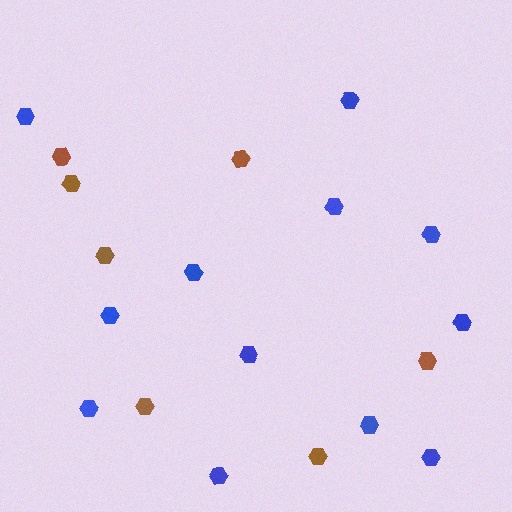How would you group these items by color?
There are 2 groups: one group of brown hexagons (7) and one group of blue hexagons (12).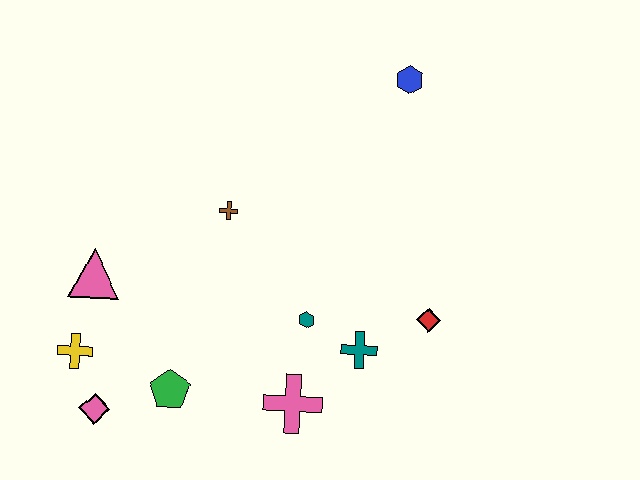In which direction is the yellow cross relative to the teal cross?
The yellow cross is to the left of the teal cross.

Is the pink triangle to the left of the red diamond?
Yes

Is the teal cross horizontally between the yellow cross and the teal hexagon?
No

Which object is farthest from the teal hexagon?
The blue hexagon is farthest from the teal hexagon.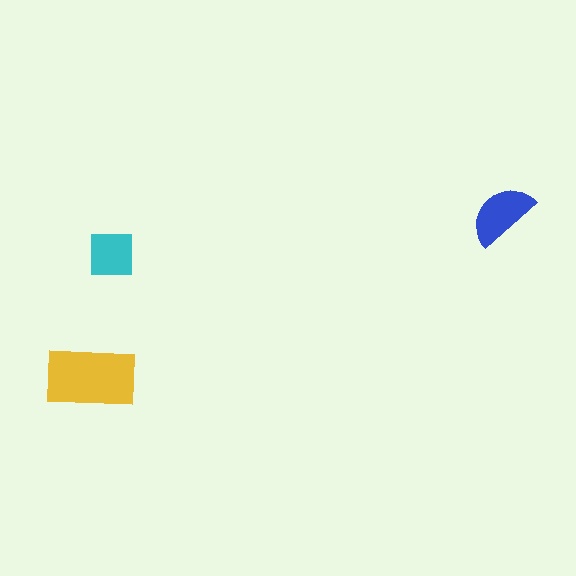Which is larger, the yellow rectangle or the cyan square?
The yellow rectangle.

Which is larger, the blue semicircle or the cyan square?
The blue semicircle.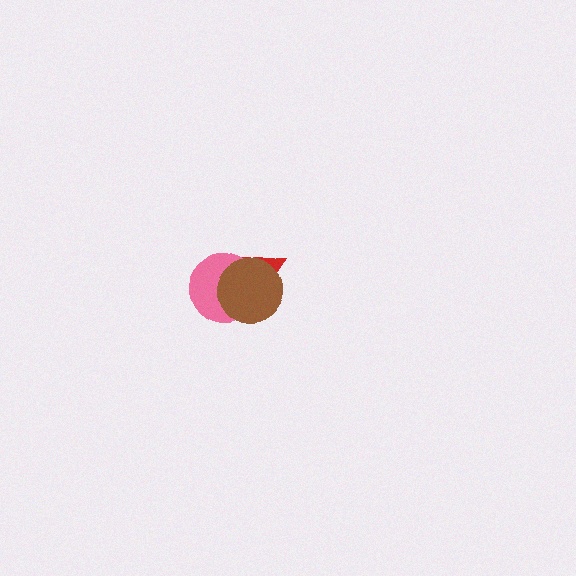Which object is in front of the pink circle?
The brown circle is in front of the pink circle.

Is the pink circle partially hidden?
Yes, it is partially covered by another shape.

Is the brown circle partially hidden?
No, no other shape covers it.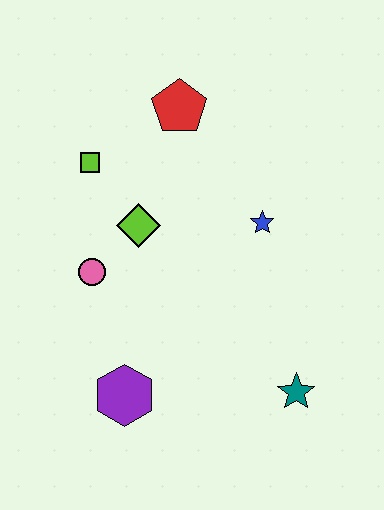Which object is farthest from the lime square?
The teal star is farthest from the lime square.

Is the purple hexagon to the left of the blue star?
Yes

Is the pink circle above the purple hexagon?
Yes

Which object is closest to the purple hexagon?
The pink circle is closest to the purple hexagon.